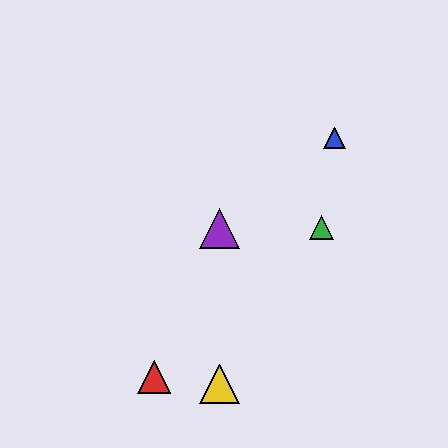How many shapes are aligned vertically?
2 shapes (the yellow triangle, the purple triangle) are aligned vertically.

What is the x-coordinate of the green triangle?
The green triangle is at x≈322.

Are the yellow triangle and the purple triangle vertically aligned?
Yes, both are at x≈219.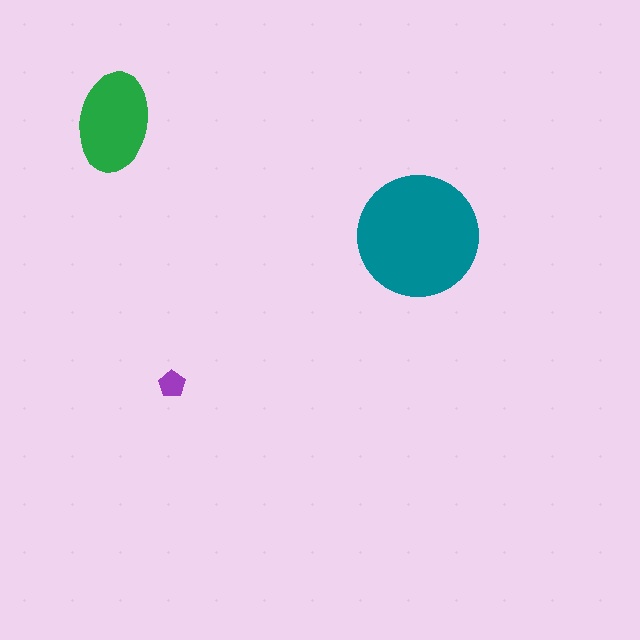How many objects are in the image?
There are 3 objects in the image.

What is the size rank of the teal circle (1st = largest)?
1st.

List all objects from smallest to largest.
The purple pentagon, the green ellipse, the teal circle.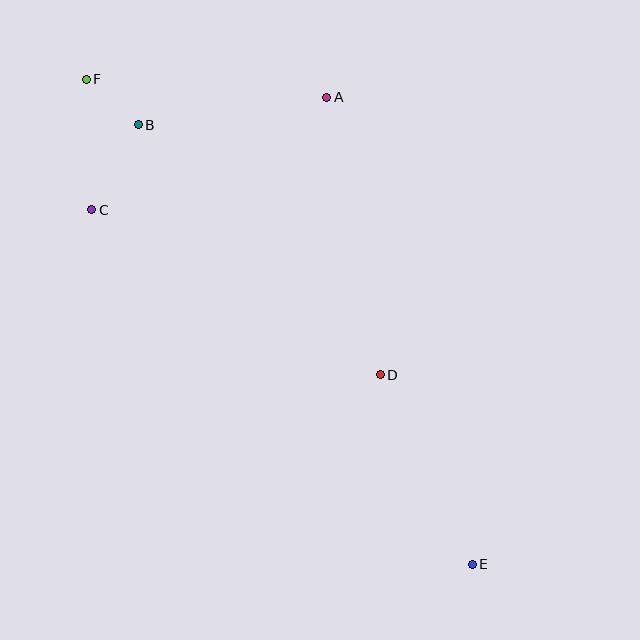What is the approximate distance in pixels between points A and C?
The distance between A and C is approximately 261 pixels.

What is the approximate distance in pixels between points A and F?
The distance between A and F is approximately 241 pixels.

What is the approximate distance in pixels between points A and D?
The distance between A and D is approximately 283 pixels.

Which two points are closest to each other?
Points B and F are closest to each other.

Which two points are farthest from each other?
Points E and F are farthest from each other.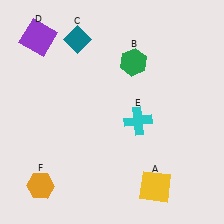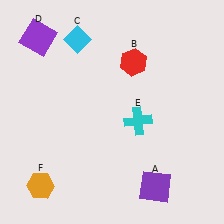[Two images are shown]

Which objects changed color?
A changed from yellow to purple. B changed from green to red. C changed from teal to cyan.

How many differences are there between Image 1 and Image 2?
There are 3 differences between the two images.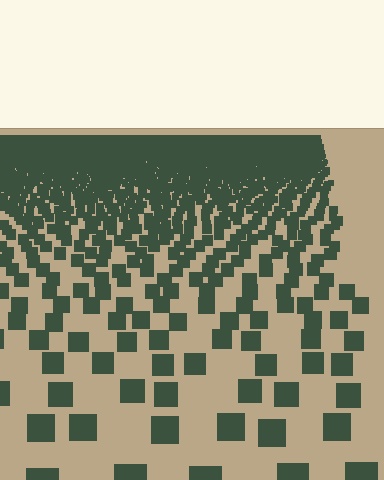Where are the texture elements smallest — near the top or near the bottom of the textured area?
Near the top.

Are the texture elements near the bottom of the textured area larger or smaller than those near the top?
Larger. Near the bottom, elements are closer to the viewer and appear at a bigger on-screen size.